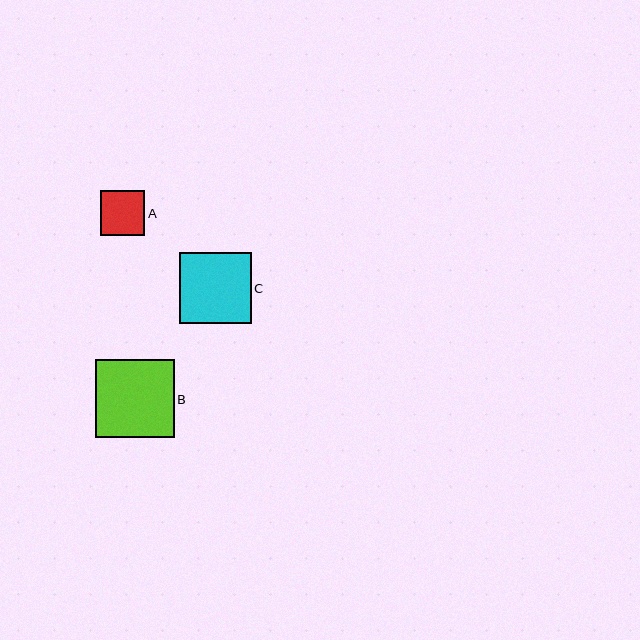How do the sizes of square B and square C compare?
Square B and square C are approximately the same size.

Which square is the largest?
Square B is the largest with a size of approximately 78 pixels.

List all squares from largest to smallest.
From largest to smallest: B, C, A.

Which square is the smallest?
Square A is the smallest with a size of approximately 45 pixels.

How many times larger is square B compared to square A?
Square B is approximately 1.7 times the size of square A.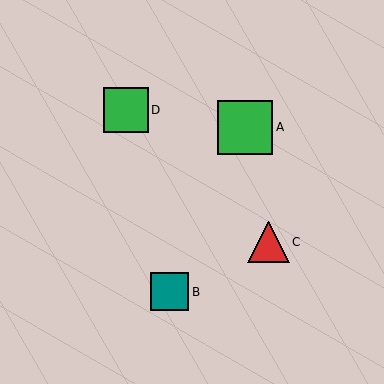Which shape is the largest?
The green square (labeled A) is the largest.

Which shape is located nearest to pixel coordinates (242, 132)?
The green square (labeled A) at (245, 127) is nearest to that location.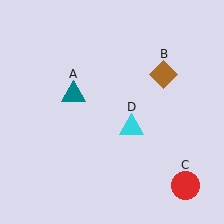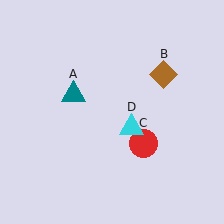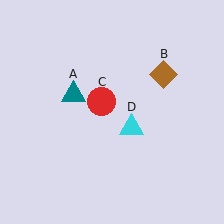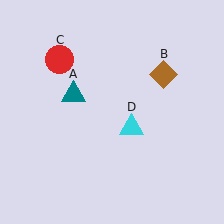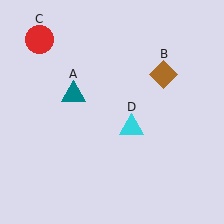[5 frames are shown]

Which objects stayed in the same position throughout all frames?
Teal triangle (object A) and brown diamond (object B) and cyan triangle (object D) remained stationary.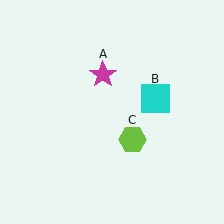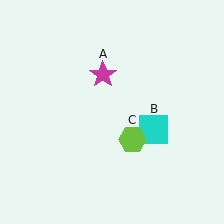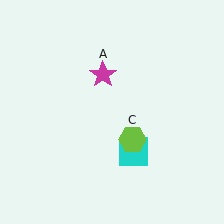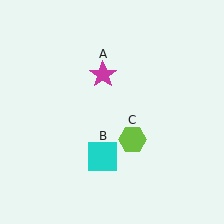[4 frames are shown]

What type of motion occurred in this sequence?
The cyan square (object B) rotated clockwise around the center of the scene.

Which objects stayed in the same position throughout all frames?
Magenta star (object A) and lime hexagon (object C) remained stationary.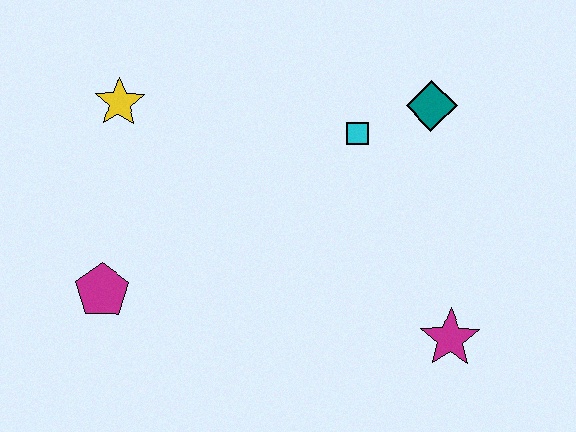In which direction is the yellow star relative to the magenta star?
The yellow star is to the left of the magenta star.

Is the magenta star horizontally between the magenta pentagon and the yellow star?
No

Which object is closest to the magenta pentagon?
The yellow star is closest to the magenta pentagon.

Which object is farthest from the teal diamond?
The magenta pentagon is farthest from the teal diamond.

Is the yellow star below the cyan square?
No